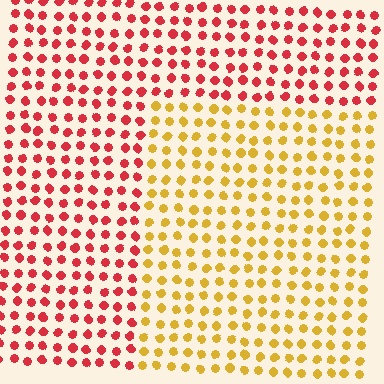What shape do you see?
I see a rectangle.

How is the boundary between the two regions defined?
The boundary is defined purely by a slight shift in hue (about 52 degrees). Spacing, size, and orientation are identical on both sides.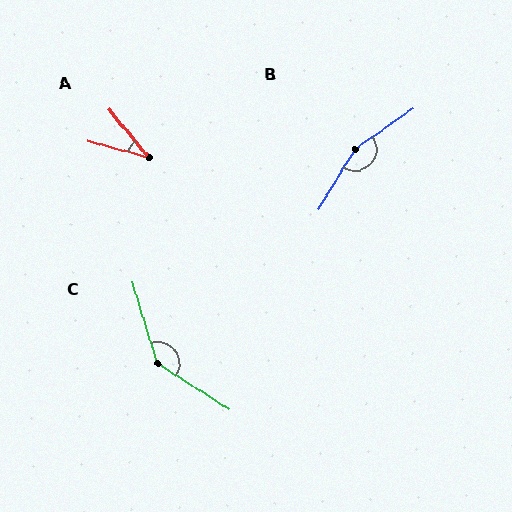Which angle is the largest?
B, at approximately 156 degrees.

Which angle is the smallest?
A, at approximately 35 degrees.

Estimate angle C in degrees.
Approximately 139 degrees.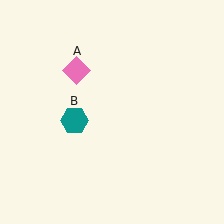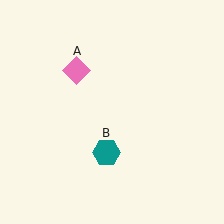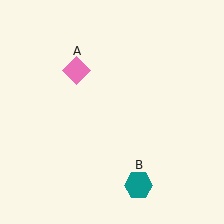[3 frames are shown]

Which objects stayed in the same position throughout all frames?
Pink diamond (object A) remained stationary.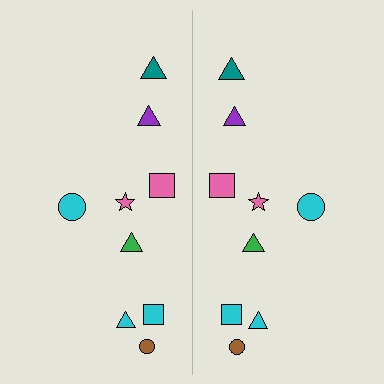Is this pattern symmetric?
Yes, this pattern has bilateral (reflection) symmetry.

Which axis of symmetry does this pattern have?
The pattern has a vertical axis of symmetry running through the center of the image.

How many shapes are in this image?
There are 18 shapes in this image.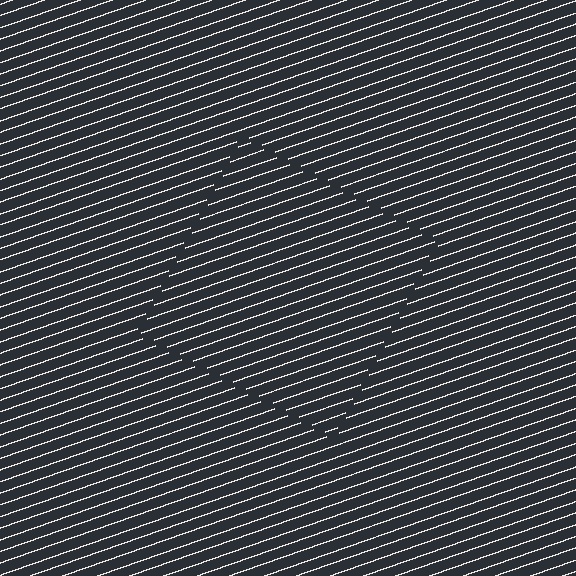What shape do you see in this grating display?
An illusory square. The interior of the shape contains the same grating, shifted by half a period — the contour is defined by the phase discontinuity where line-ends from the inner and outer gratings abut.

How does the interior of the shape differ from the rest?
The interior of the shape contains the same grating, shifted by half a period — the contour is defined by the phase discontinuity where line-ends from the inner and outer gratings abut.